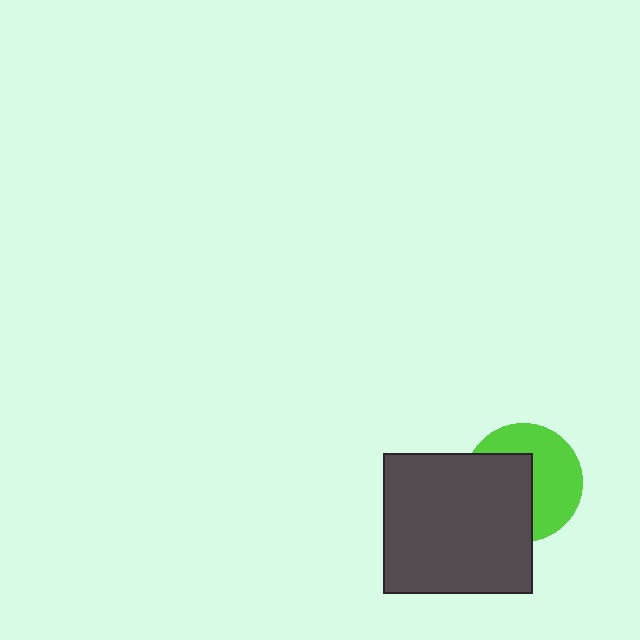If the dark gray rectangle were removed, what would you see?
You would see the complete lime circle.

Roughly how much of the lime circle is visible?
About half of it is visible (roughly 52%).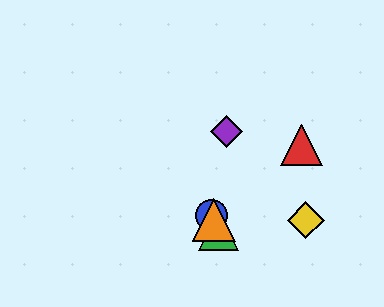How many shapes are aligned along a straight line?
3 shapes (the blue circle, the green triangle, the orange triangle) are aligned along a straight line.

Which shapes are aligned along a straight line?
The blue circle, the green triangle, the orange triangle are aligned along a straight line.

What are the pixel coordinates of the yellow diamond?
The yellow diamond is at (306, 220).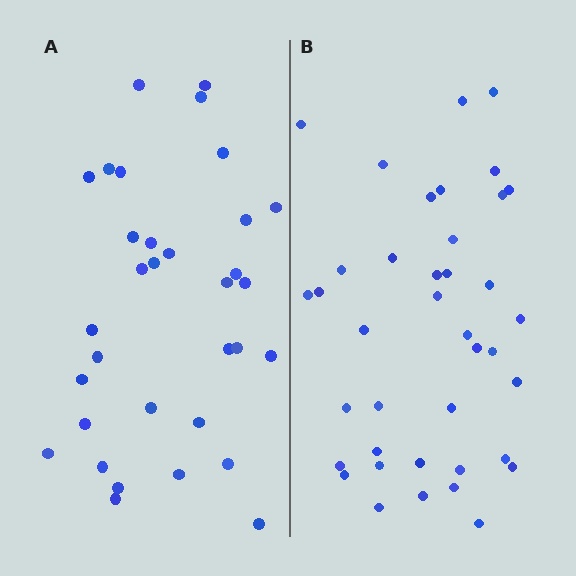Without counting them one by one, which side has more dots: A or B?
Region B (the right region) has more dots.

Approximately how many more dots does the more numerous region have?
Region B has about 6 more dots than region A.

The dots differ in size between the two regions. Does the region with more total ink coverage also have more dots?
No. Region A has more total ink coverage because its dots are larger, but region B actually contains more individual dots. Total area can be misleading — the number of items is what matters here.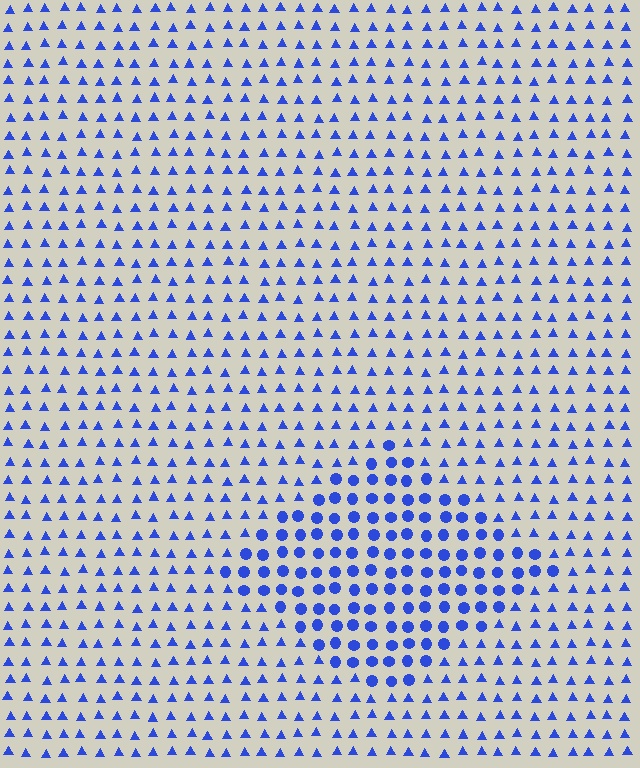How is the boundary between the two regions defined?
The boundary is defined by a change in element shape: circles inside vs. triangles outside. All elements share the same color and spacing.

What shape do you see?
I see a diamond.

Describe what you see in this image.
The image is filled with small blue elements arranged in a uniform grid. A diamond-shaped region contains circles, while the surrounding area contains triangles. The boundary is defined purely by the change in element shape.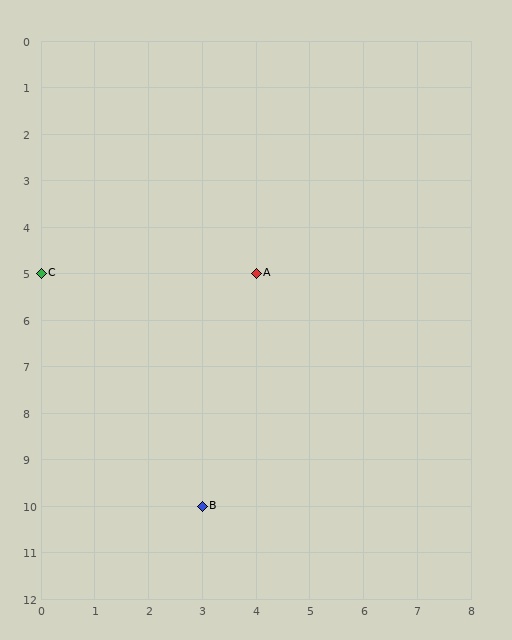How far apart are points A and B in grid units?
Points A and B are 1 column and 5 rows apart (about 5.1 grid units diagonally).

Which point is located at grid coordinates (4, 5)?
Point A is at (4, 5).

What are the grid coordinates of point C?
Point C is at grid coordinates (0, 5).